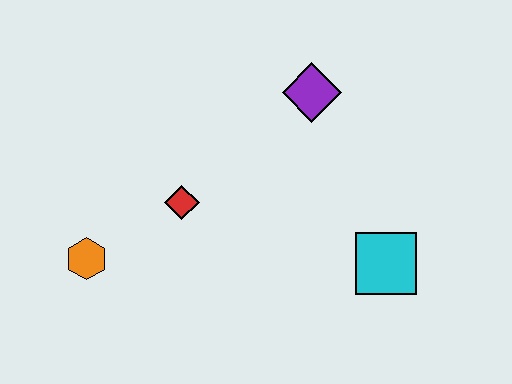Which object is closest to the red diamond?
The orange hexagon is closest to the red diamond.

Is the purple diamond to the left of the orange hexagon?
No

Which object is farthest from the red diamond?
The cyan square is farthest from the red diamond.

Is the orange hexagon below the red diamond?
Yes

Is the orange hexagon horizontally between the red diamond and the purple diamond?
No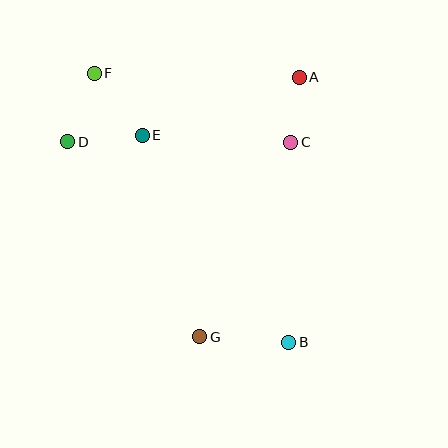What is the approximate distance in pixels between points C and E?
The distance between C and E is approximately 149 pixels.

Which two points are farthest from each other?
Points B and F are farthest from each other.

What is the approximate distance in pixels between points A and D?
The distance between A and D is approximately 240 pixels.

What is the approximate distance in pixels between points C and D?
The distance between C and D is approximately 223 pixels.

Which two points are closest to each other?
Points A and C are closest to each other.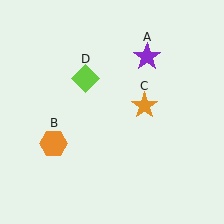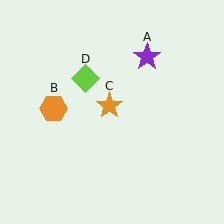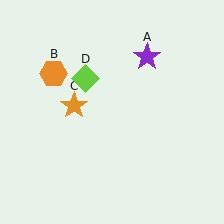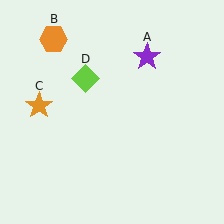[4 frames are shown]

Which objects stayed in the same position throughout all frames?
Purple star (object A) and lime diamond (object D) remained stationary.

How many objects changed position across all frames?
2 objects changed position: orange hexagon (object B), orange star (object C).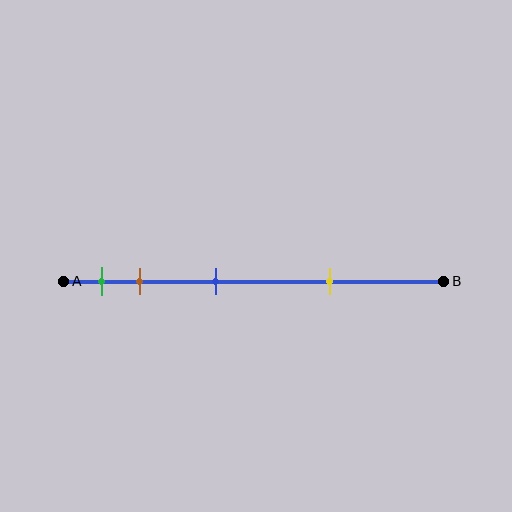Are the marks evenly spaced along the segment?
No, the marks are not evenly spaced.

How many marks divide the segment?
There are 4 marks dividing the segment.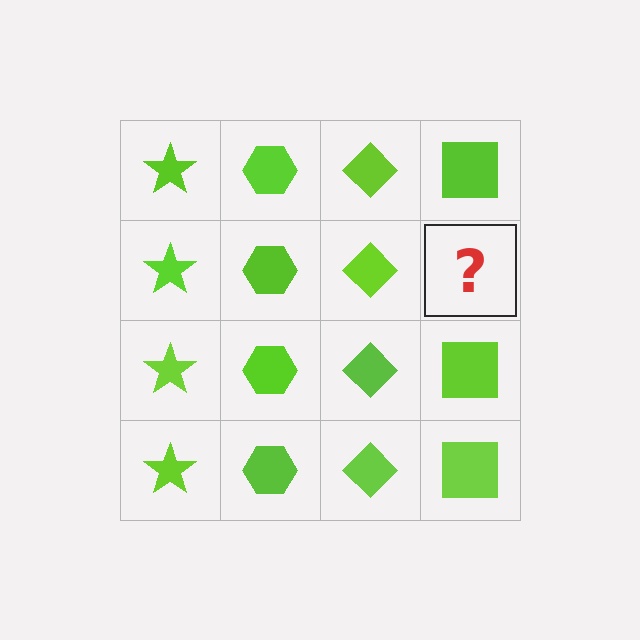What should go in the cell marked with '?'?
The missing cell should contain a lime square.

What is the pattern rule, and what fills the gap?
The rule is that each column has a consistent shape. The gap should be filled with a lime square.